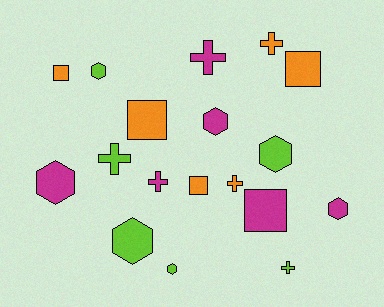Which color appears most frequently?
Lime, with 6 objects.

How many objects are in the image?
There are 18 objects.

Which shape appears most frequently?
Hexagon, with 7 objects.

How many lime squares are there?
There are no lime squares.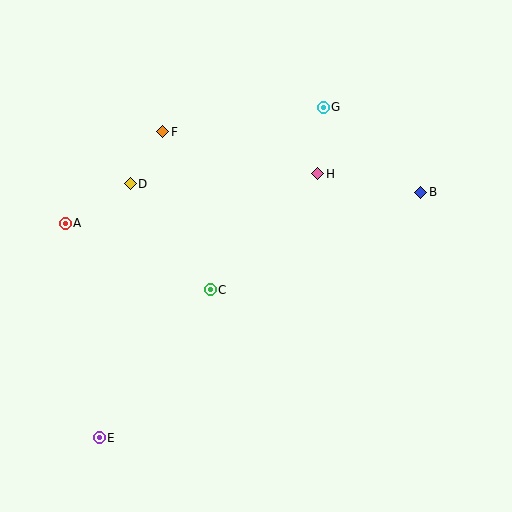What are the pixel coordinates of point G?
Point G is at (323, 107).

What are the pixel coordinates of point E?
Point E is at (99, 438).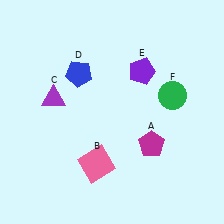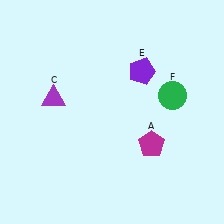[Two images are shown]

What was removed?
The blue pentagon (D), the pink square (B) were removed in Image 2.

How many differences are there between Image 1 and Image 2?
There are 2 differences between the two images.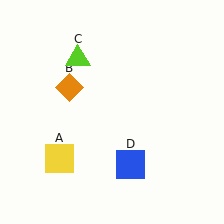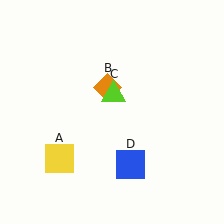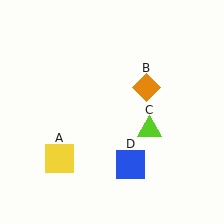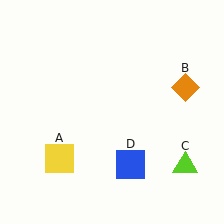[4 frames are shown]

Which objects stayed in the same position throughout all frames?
Yellow square (object A) and blue square (object D) remained stationary.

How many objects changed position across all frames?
2 objects changed position: orange diamond (object B), lime triangle (object C).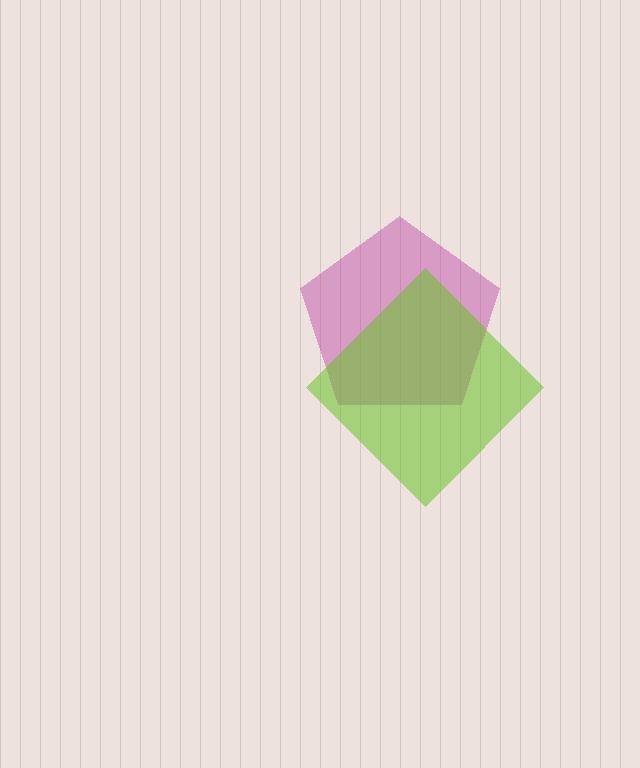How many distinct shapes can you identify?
There are 2 distinct shapes: a magenta pentagon, a lime diamond.